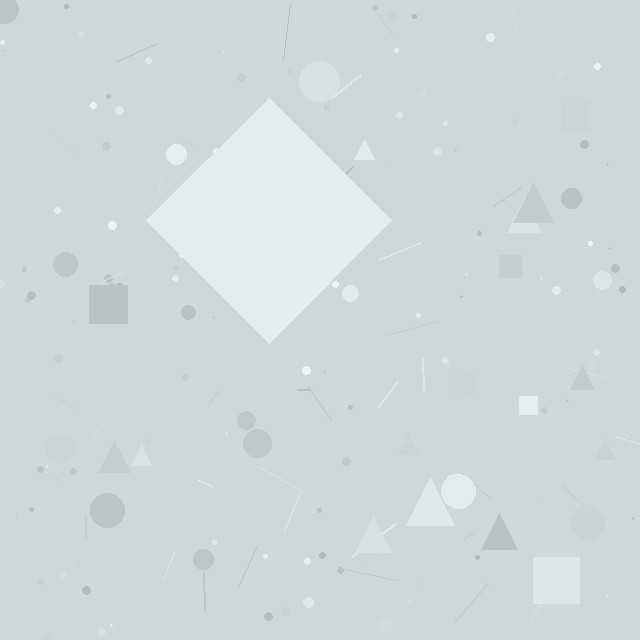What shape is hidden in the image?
A diamond is hidden in the image.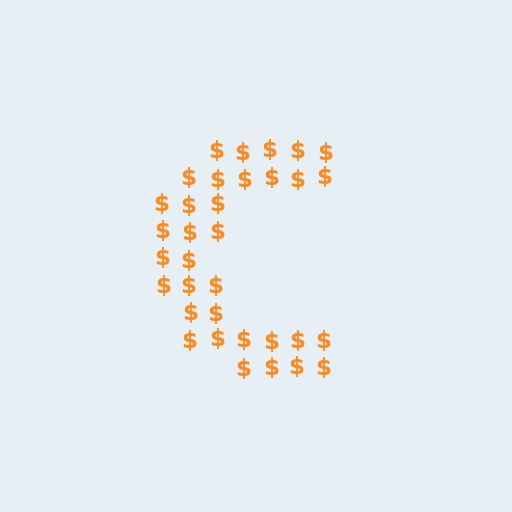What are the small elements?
The small elements are dollar signs.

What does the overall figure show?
The overall figure shows the letter C.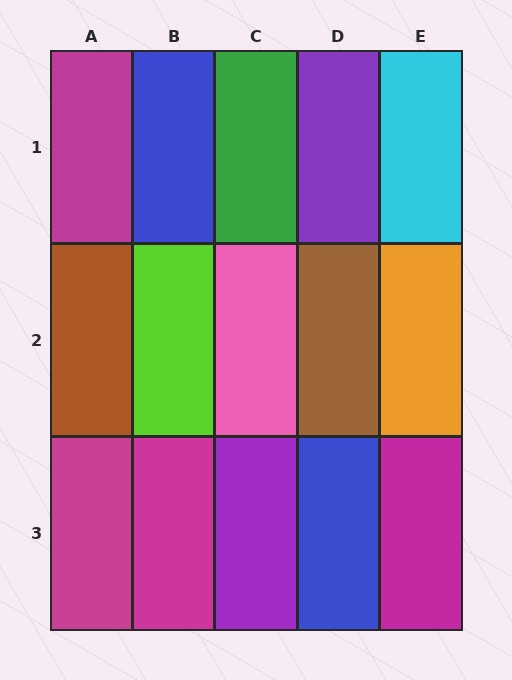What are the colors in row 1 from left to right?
Magenta, blue, green, purple, cyan.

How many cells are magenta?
4 cells are magenta.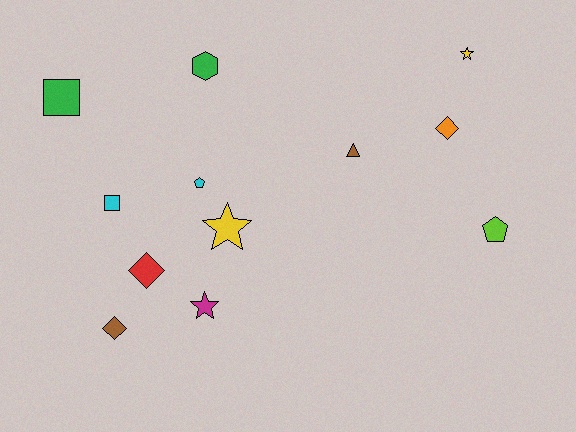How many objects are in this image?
There are 12 objects.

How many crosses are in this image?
There are no crosses.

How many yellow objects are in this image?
There are 2 yellow objects.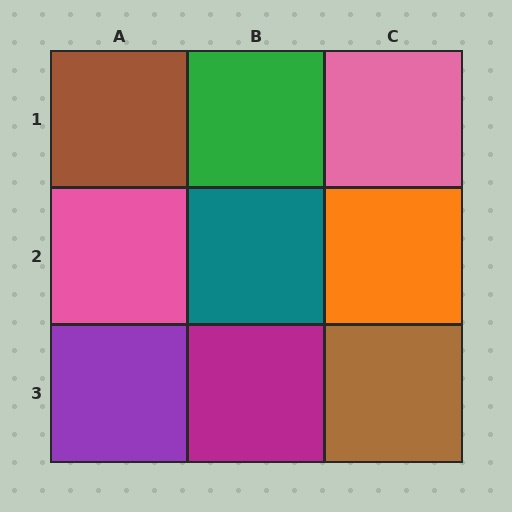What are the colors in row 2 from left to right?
Pink, teal, orange.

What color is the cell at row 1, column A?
Brown.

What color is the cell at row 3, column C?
Brown.